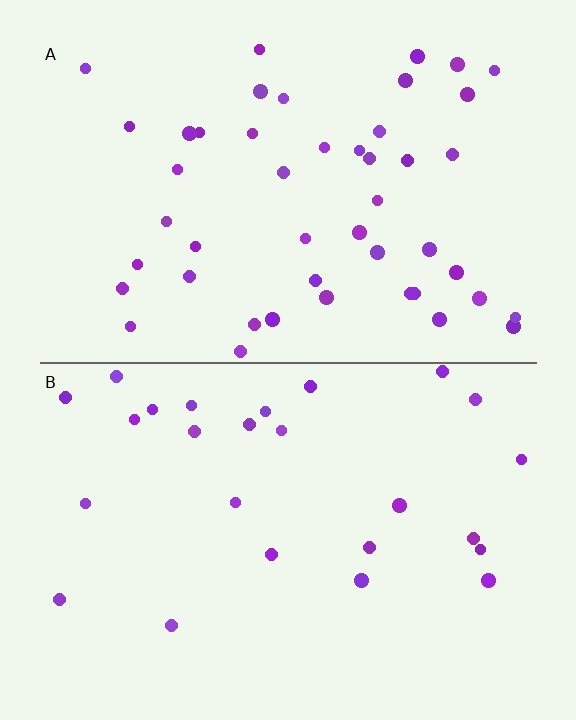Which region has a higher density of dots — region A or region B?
A (the top).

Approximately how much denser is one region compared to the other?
Approximately 1.8× — region A over region B.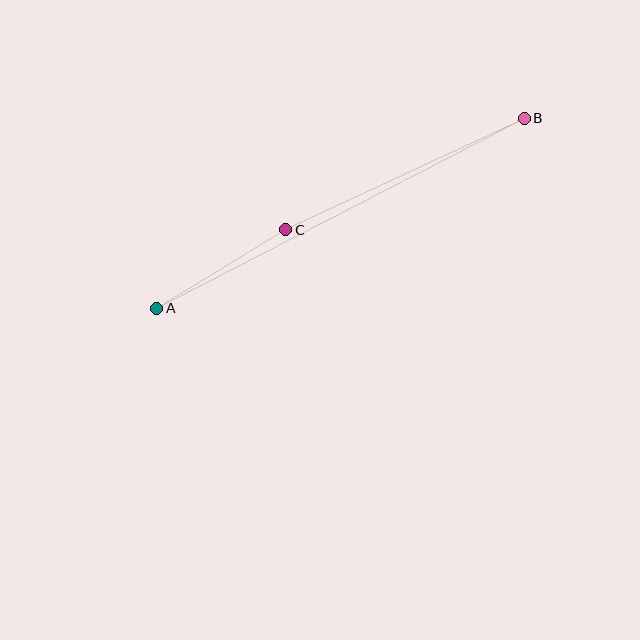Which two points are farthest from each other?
Points A and B are farthest from each other.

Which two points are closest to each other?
Points A and C are closest to each other.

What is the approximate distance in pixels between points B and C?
The distance between B and C is approximately 264 pixels.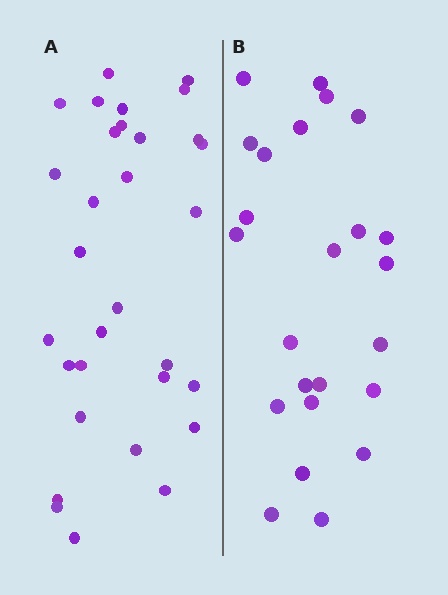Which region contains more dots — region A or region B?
Region A (the left region) has more dots.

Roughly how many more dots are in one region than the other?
Region A has roughly 8 or so more dots than region B.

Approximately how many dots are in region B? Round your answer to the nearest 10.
About 20 dots. (The exact count is 24, which rounds to 20.)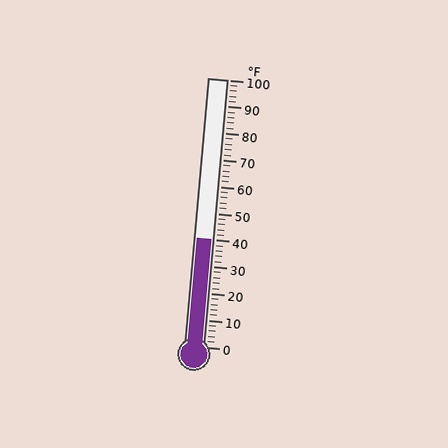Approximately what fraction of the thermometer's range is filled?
The thermometer is filled to approximately 40% of its range.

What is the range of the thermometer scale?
The thermometer scale ranges from 0°F to 100°F.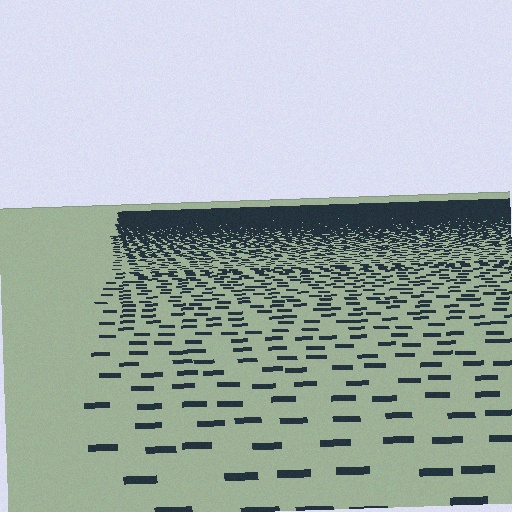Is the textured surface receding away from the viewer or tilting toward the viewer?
The surface is receding away from the viewer. Texture elements get smaller and denser toward the top.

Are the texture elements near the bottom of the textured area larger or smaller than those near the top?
Larger. Near the bottom, elements are closer to the viewer and appear at a bigger on-screen size.